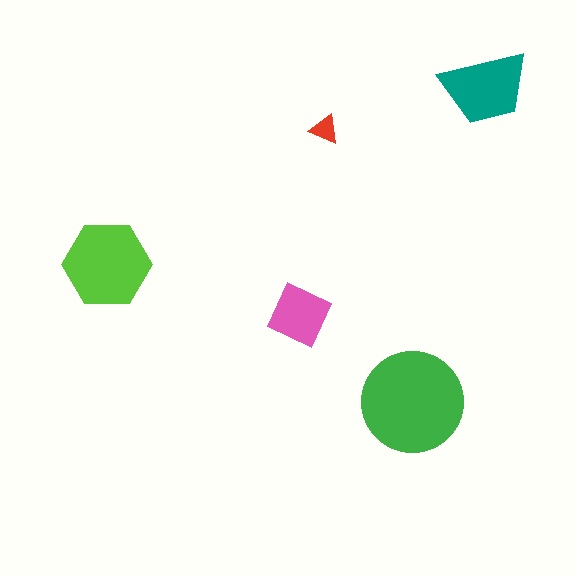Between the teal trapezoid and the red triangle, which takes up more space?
The teal trapezoid.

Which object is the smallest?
The red triangle.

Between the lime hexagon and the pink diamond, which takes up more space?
The lime hexagon.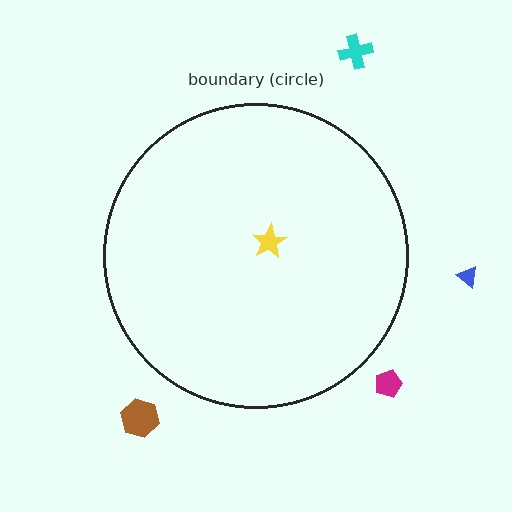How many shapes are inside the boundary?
1 inside, 4 outside.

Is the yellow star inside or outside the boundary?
Inside.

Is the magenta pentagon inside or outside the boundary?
Outside.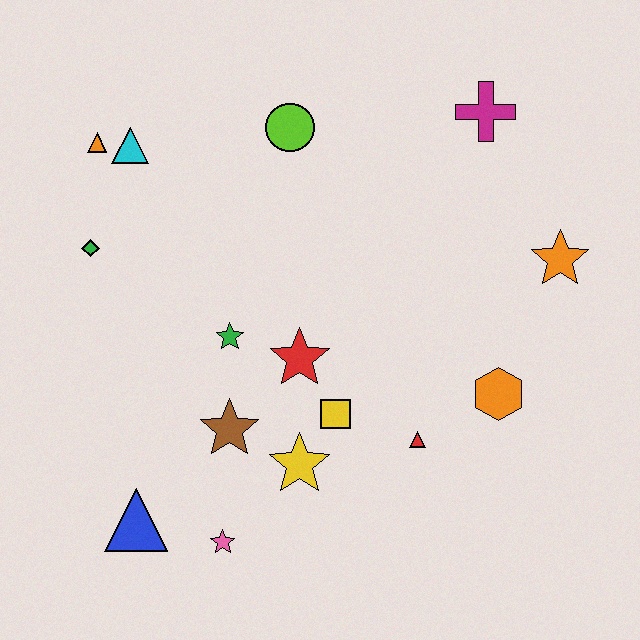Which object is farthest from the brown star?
The magenta cross is farthest from the brown star.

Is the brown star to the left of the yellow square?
Yes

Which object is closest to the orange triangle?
The cyan triangle is closest to the orange triangle.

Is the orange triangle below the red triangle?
No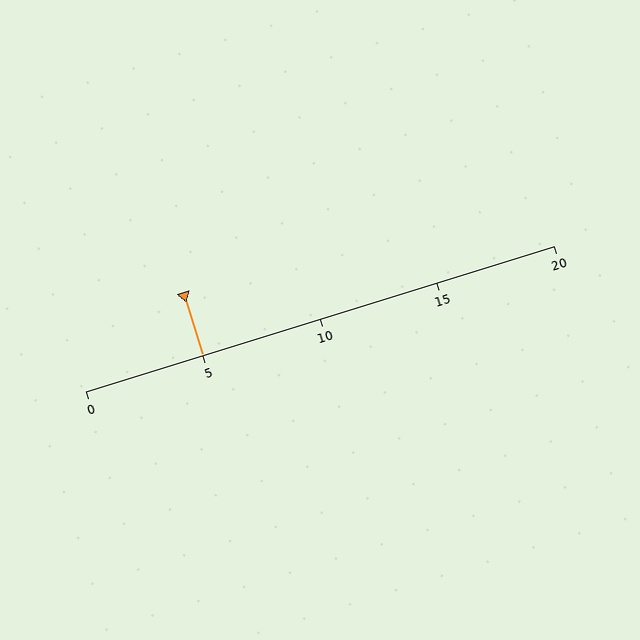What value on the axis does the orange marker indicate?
The marker indicates approximately 5.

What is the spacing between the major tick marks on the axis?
The major ticks are spaced 5 apart.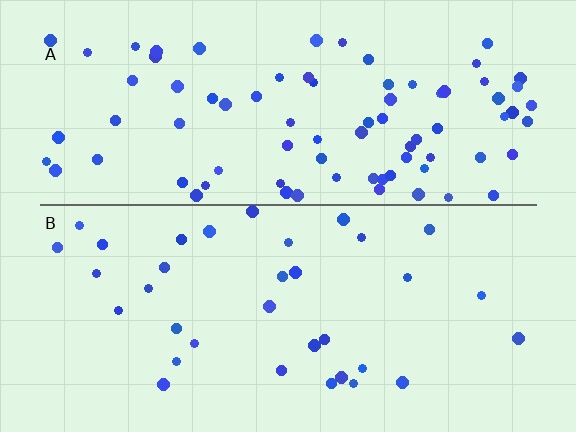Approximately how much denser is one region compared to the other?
Approximately 2.4× — region A over region B.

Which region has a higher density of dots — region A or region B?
A (the top).